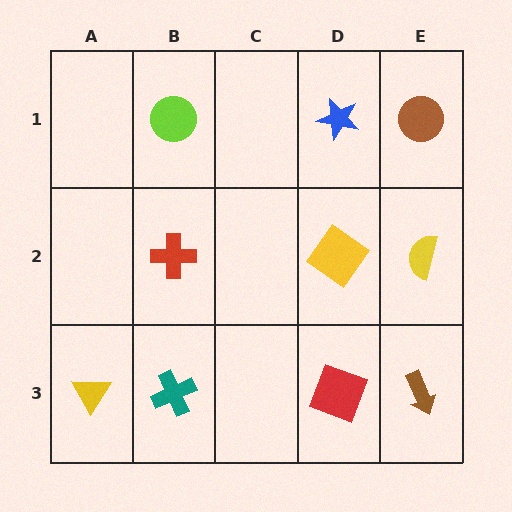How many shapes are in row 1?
3 shapes.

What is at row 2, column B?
A red cross.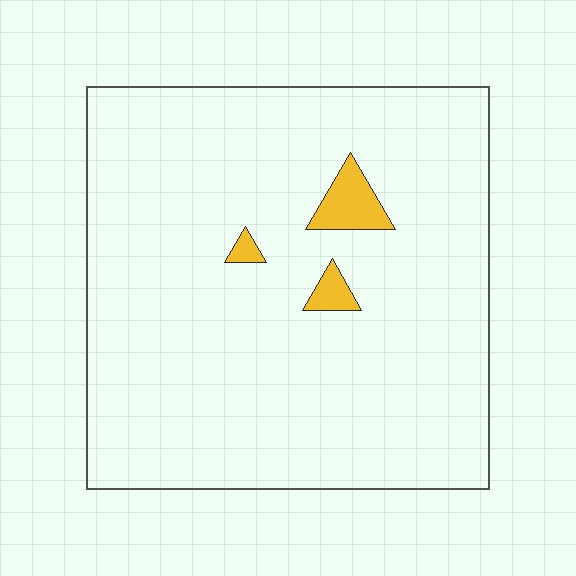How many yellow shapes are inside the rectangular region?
3.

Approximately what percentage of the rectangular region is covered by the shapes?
Approximately 5%.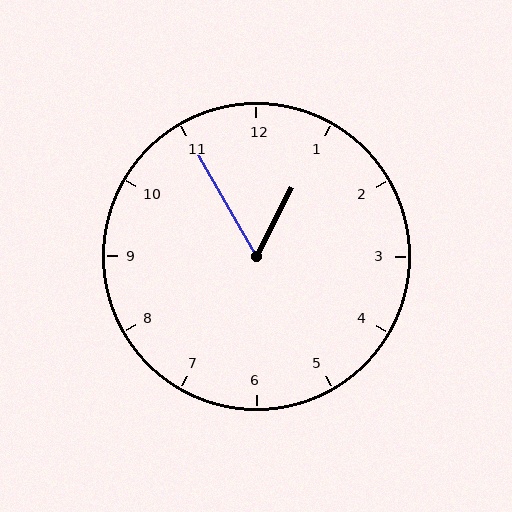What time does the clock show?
12:55.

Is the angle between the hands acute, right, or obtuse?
It is acute.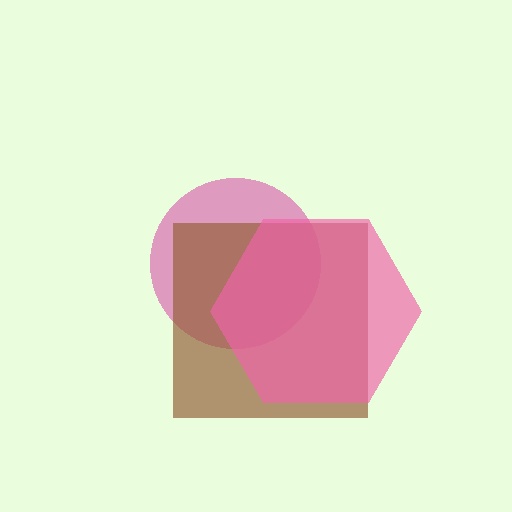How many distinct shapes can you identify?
There are 3 distinct shapes: a magenta circle, a brown square, a pink hexagon.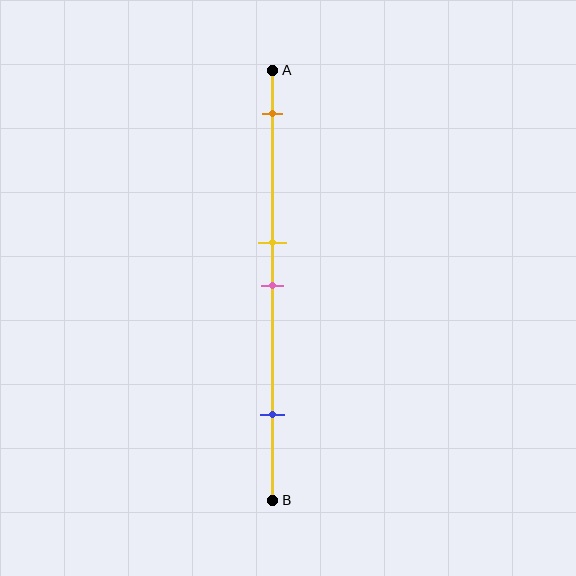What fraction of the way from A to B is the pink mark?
The pink mark is approximately 50% (0.5) of the way from A to B.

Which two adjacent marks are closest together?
The yellow and pink marks are the closest adjacent pair.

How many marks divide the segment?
There are 4 marks dividing the segment.